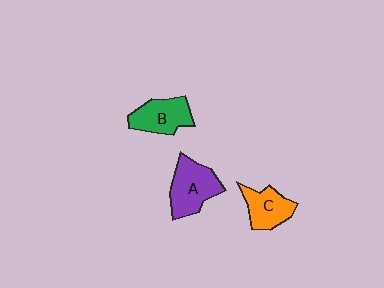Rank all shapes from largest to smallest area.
From largest to smallest: A (purple), B (green), C (orange).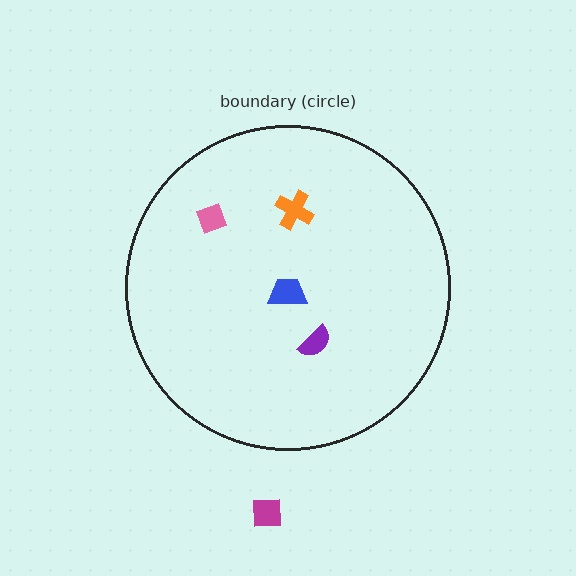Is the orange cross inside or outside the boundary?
Inside.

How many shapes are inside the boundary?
4 inside, 1 outside.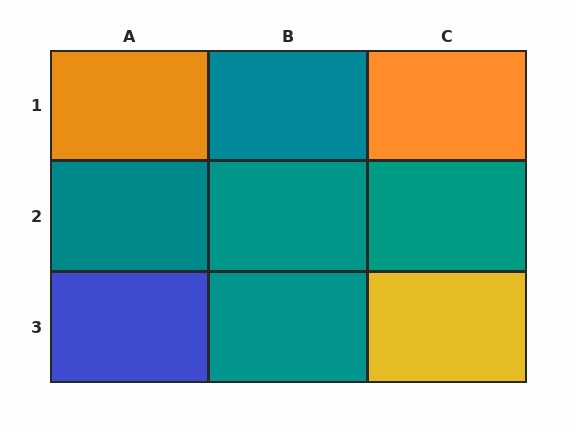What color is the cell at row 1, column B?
Teal.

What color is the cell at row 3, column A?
Blue.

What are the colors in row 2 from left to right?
Teal, teal, teal.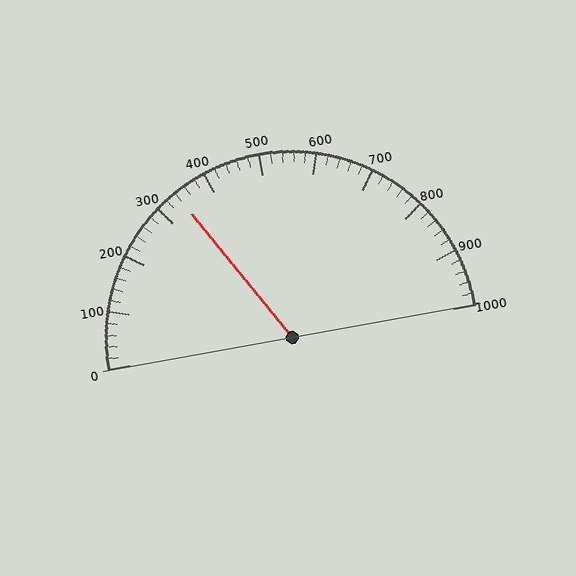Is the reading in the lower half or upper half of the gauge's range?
The reading is in the lower half of the range (0 to 1000).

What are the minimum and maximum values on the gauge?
The gauge ranges from 0 to 1000.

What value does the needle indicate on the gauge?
The needle indicates approximately 340.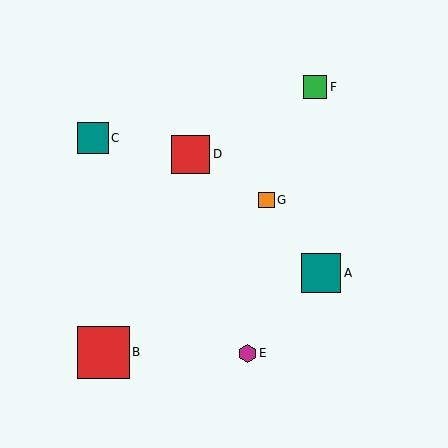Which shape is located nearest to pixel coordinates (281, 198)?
The orange square (labeled G) at (267, 200) is nearest to that location.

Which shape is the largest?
The red square (labeled B) is the largest.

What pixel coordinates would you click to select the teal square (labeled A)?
Click at (321, 273) to select the teal square A.